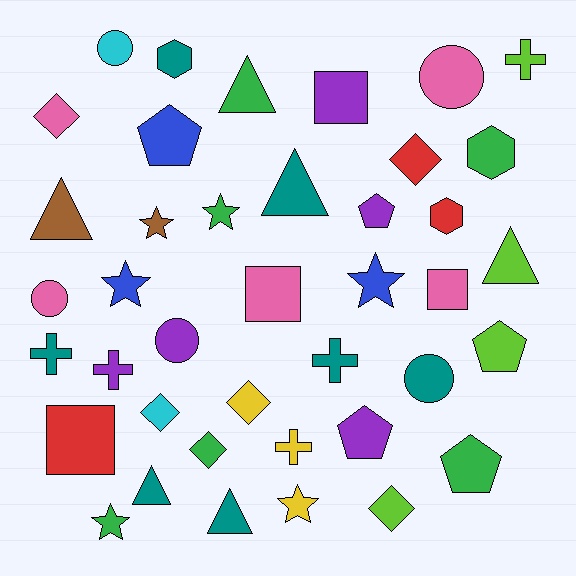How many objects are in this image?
There are 40 objects.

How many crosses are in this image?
There are 5 crosses.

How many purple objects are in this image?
There are 5 purple objects.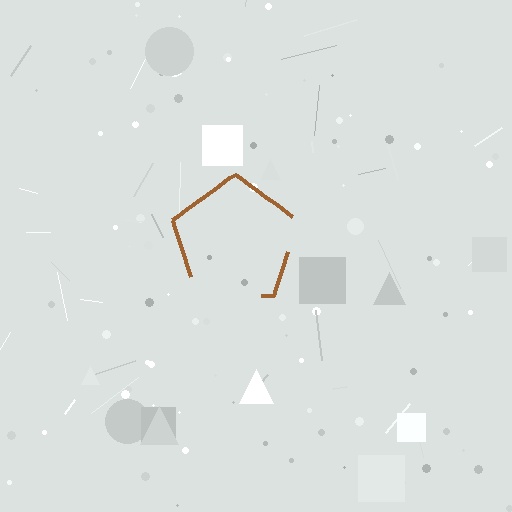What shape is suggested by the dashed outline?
The dashed outline suggests a pentagon.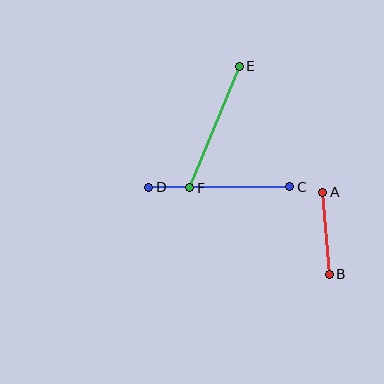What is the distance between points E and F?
The distance is approximately 131 pixels.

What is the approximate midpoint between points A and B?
The midpoint is at approximately (326, 233) pixels.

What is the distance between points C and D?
The distance is approximately 141 pixels.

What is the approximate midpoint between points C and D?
The midpoint is at approximately (219, 187) pixels.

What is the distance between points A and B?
The distance is approximately 82 pixels.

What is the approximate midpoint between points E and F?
The midpoint is at approximately (215, 127) pixels.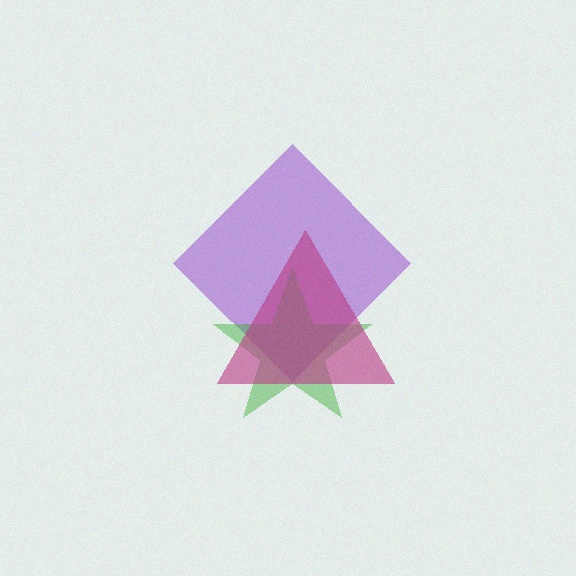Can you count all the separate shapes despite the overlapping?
Yes, there are 3 separate shapes.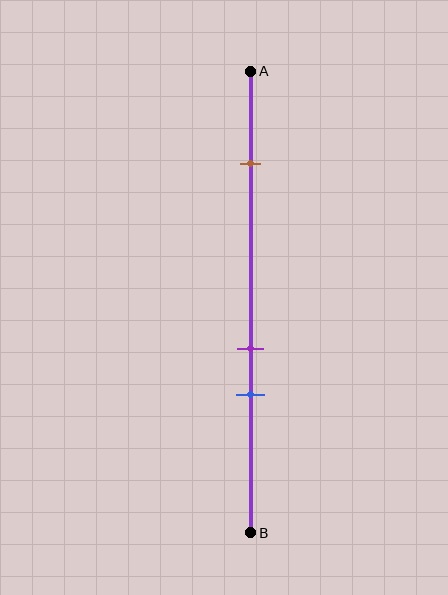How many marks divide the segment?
There are 3 marks dividing the segment.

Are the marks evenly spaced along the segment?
No, the marks are not evenly spaced.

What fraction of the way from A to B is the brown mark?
The brown mark is approximately 20% (0.2) of the way from A to B.